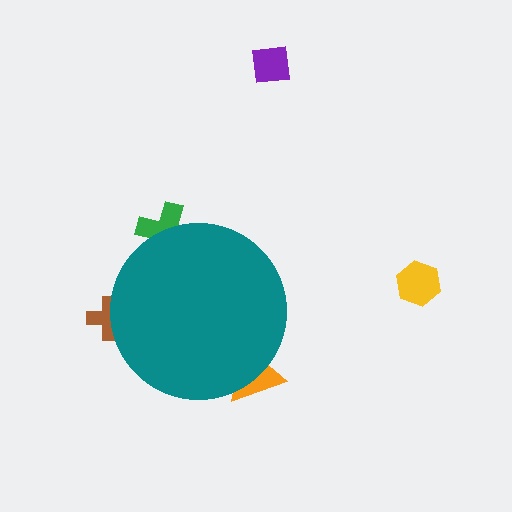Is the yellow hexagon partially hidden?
No, the yellow hexagon is fully visible.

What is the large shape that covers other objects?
A teal circle.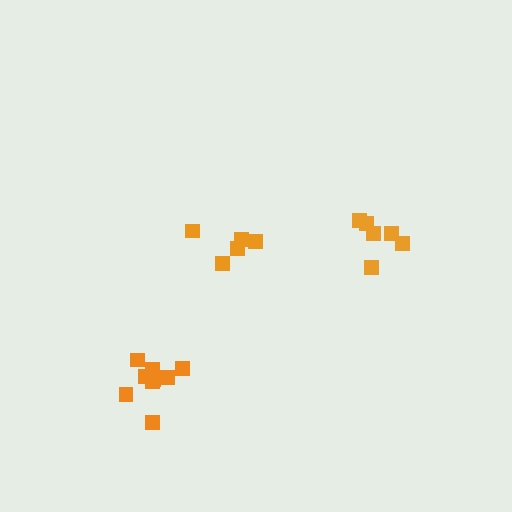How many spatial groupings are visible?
There are 3 spatial groupings.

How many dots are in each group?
Group 1: 9 dots, Group 2: 5 dots, Group 3: 6 dots (20 total).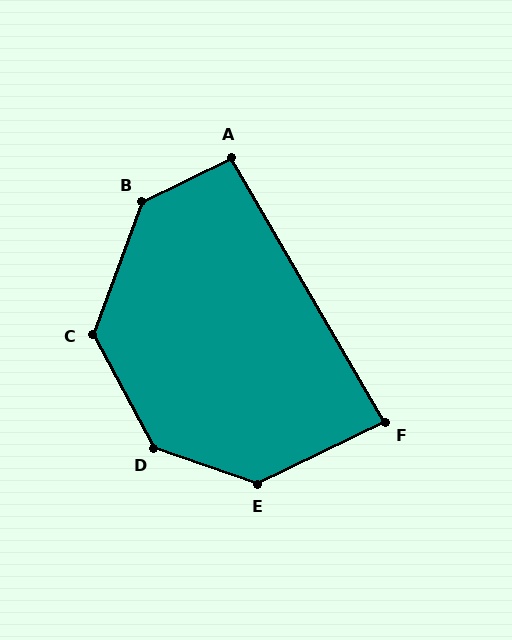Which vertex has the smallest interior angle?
F, at approximately 86 degrees.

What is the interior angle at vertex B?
Approximately 137 degrees (obtuse).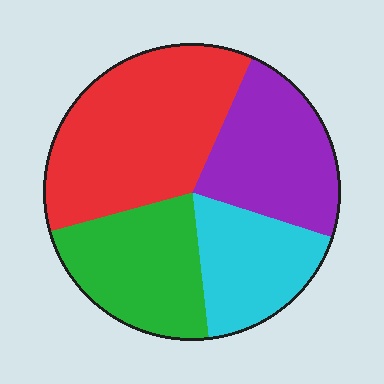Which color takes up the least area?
Cyan, at roughly 20%.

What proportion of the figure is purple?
Purple covers about 25% of the figure.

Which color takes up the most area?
Red, at roughly 35%.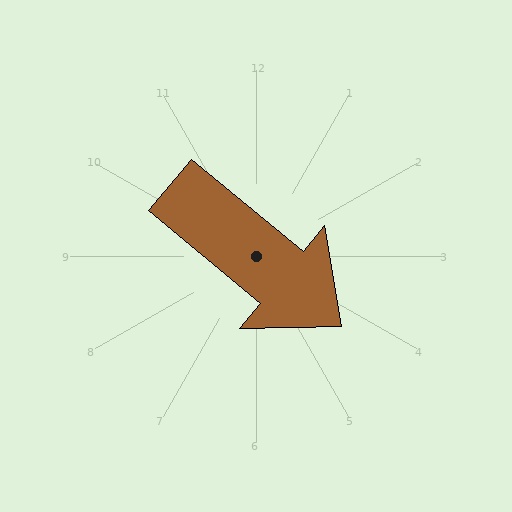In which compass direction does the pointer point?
Southeast.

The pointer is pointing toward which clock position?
Roughly 4 o'clock.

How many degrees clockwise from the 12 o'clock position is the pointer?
Approximately 130 degrees.